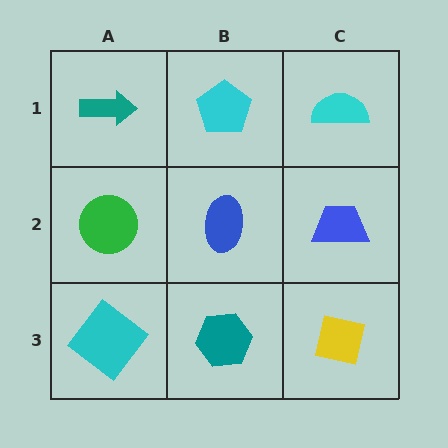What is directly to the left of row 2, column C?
A blue ellipse.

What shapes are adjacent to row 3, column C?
A blue trapezoid (row 2, column C), a teal hexagon (row 3, column B).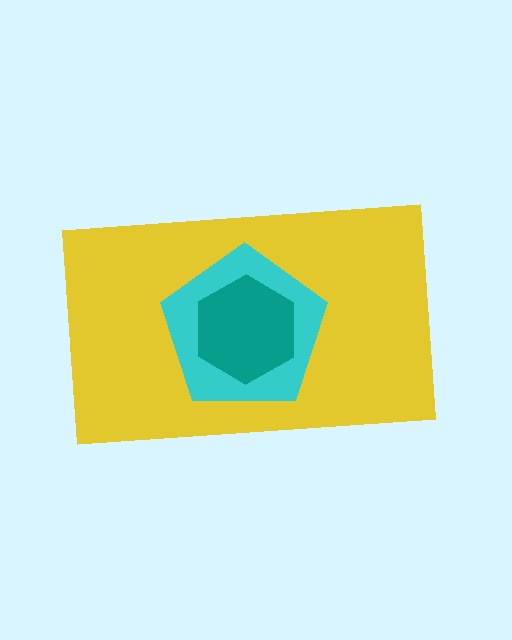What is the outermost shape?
The yellow rectangle.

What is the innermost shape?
The teal hexagon.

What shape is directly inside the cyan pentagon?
The teal hexagon.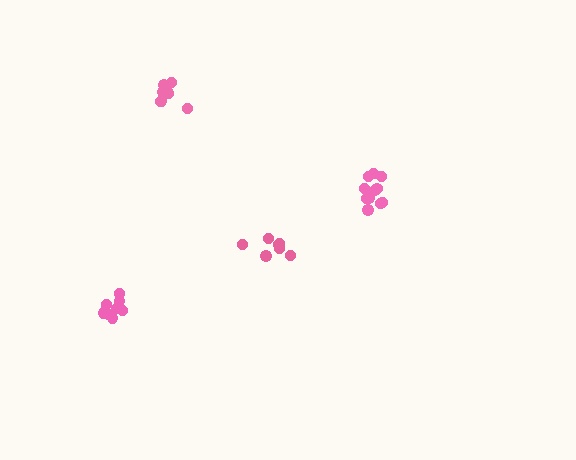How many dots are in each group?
Group 1: 11 dots, Group 2: 7 dots, Group 3: 9 dots, Group 4: 8 dots (35 total).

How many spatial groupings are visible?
There are 4 spatial groupings.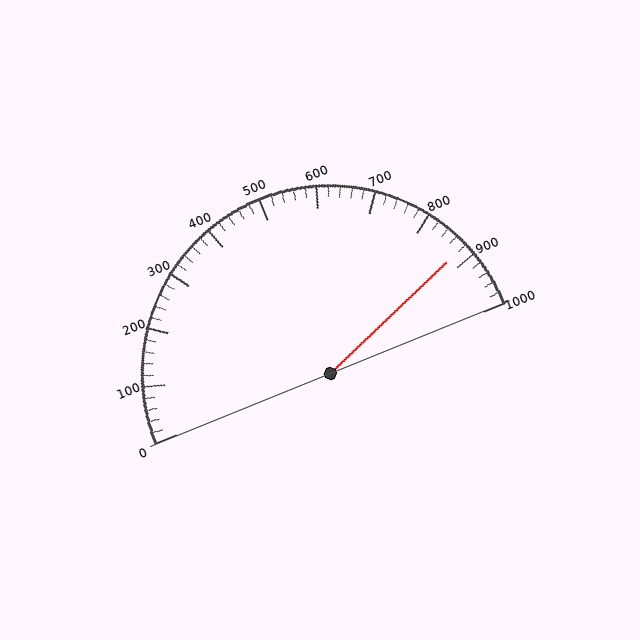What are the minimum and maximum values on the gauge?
The gauge ranges from 0 to 1000.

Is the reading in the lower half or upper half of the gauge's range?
The reading is in the upper half of the range (0 to 1000).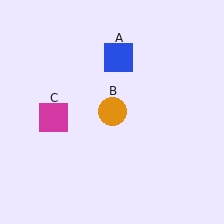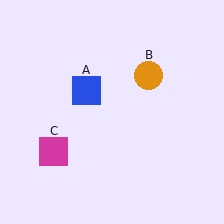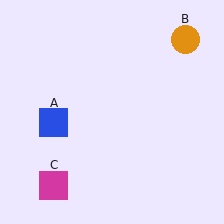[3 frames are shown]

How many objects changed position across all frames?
3 objects changed position: blue square (object A), orange circle (object B), magenta square (object C).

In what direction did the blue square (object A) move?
The blue square (object A) moved down and to the left.